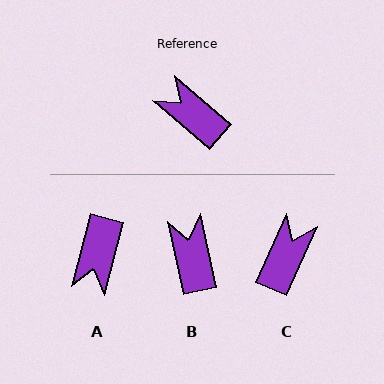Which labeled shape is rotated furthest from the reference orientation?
A, about 116 degrees away.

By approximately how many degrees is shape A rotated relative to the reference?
Approximately 116 degrees counter-clockwise.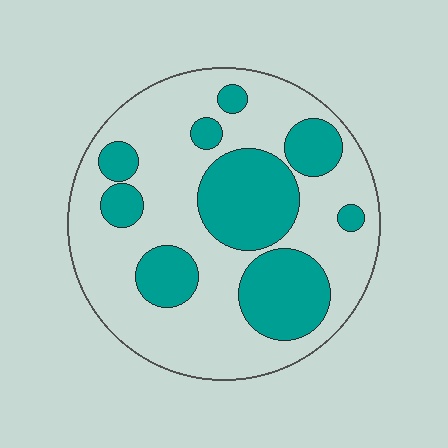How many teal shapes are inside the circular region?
9.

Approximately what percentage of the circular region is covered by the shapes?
Approximately 35%.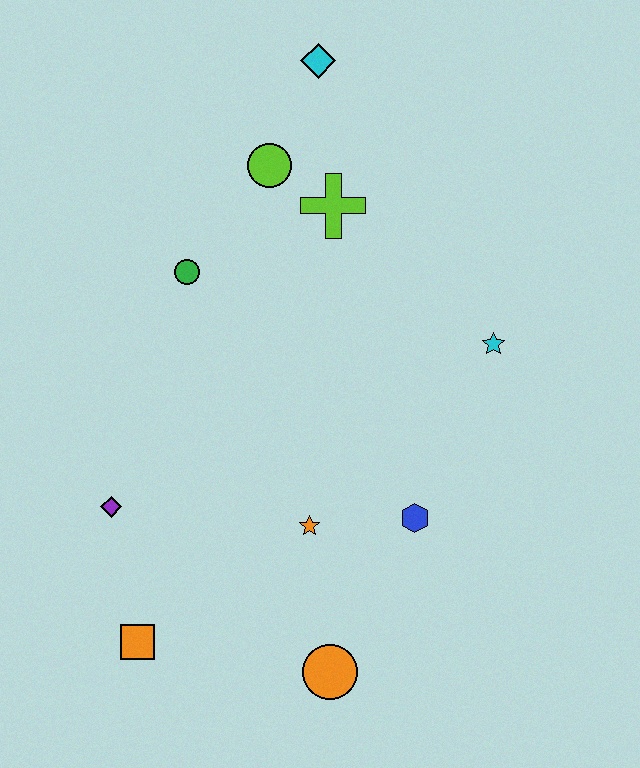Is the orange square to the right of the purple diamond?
Yes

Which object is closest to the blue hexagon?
The orange star is closest to the blue hexagon.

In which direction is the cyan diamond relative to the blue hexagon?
The cyan diamond is above the blue hexagon.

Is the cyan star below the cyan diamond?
Yes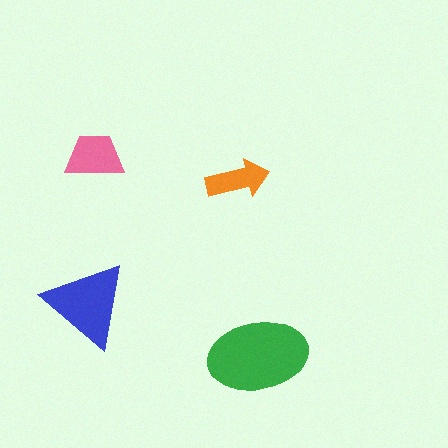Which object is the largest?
The green ellipse.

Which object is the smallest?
The orange arrow.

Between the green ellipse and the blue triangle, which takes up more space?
The green ellipse.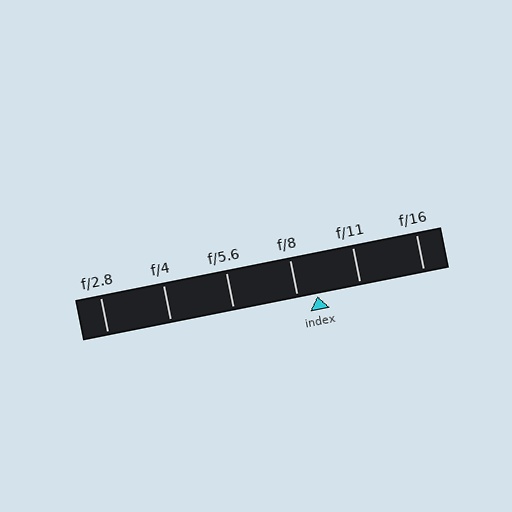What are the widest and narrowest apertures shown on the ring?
The widest aperture shown is f/2.8 and the narrowest is f/16.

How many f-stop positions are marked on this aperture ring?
There are 6 f-stop positions marked.